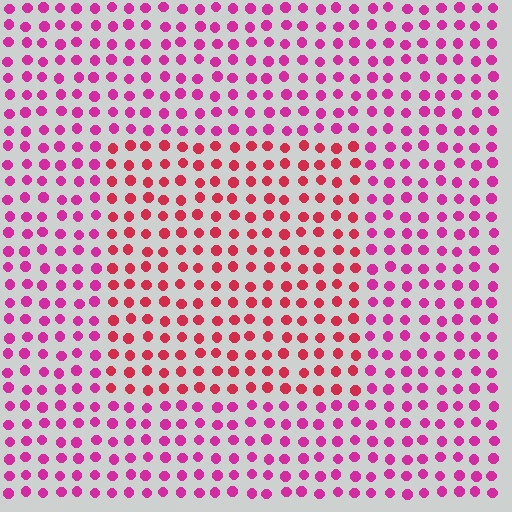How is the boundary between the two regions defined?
The boundary is defined purely by a slight shift in hue (about 31 degrees). Spacing, size, and orientation are identical on both sides.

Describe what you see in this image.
The image is filled with small magenta elements in a uniform arrangement. A rectangle-shaped region is visible where the elements are tinted to a slightly different hue, forming a subtle color boundary.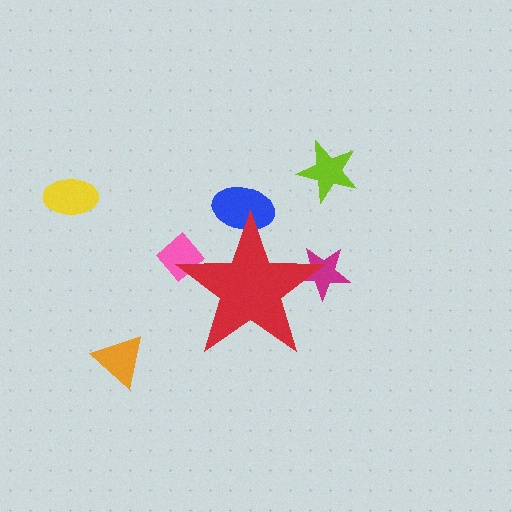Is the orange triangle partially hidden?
No, the orange triangle is fully visible.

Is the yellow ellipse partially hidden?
No, the yellow ellipse is fully visible.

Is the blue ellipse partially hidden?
Yes, the blue ellipse is partially hidden behind the red star.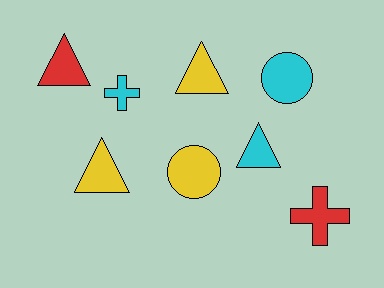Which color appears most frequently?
Yellow, with 3 objects.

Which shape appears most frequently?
Triangle, with 4 objects.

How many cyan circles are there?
There is 1 cyan circle.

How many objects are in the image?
There are 8 objects.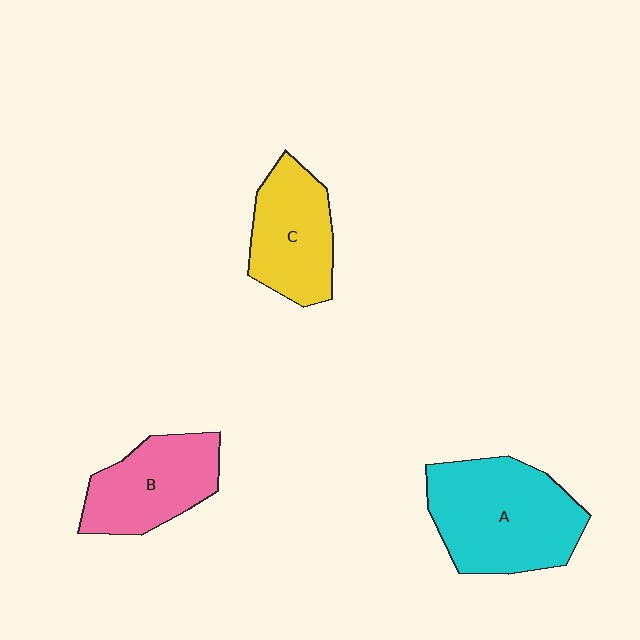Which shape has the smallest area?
Shape C (yellow).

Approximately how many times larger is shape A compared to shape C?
Approximately 1.5 times.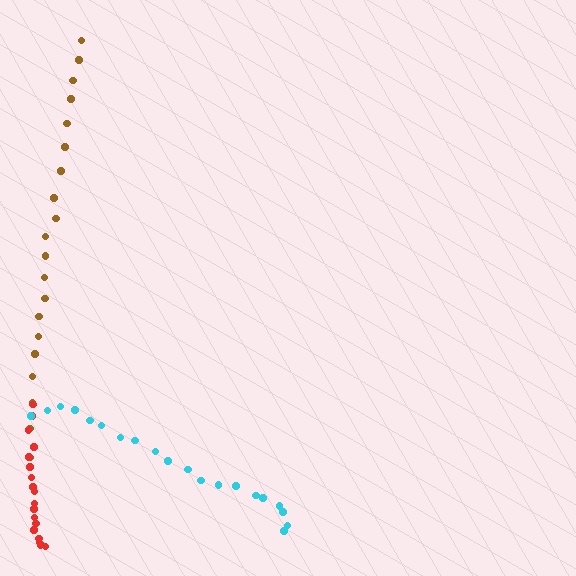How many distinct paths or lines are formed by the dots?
There are 3 distinct paths.